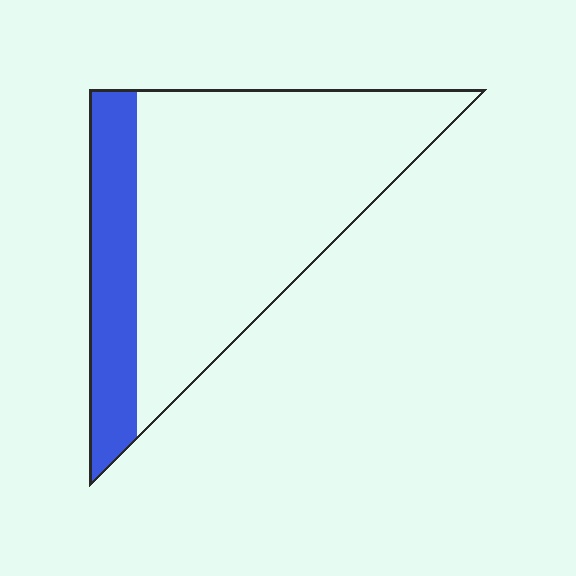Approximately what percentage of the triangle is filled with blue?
Approximately 25%.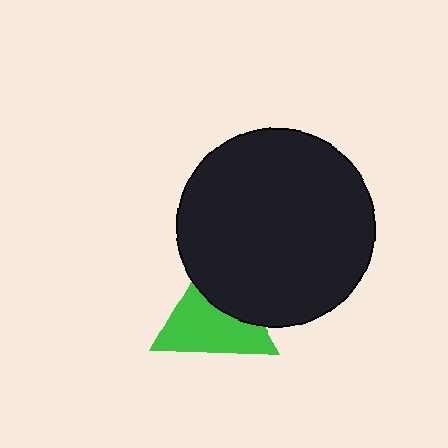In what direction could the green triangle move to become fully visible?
The green triangle could move down. That would shift it out from behind the black circle entirely.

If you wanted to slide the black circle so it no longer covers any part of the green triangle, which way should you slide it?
Slide it up — that is the most direct way to separate the two shapes.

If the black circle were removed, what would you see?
You would see the complete green triangle.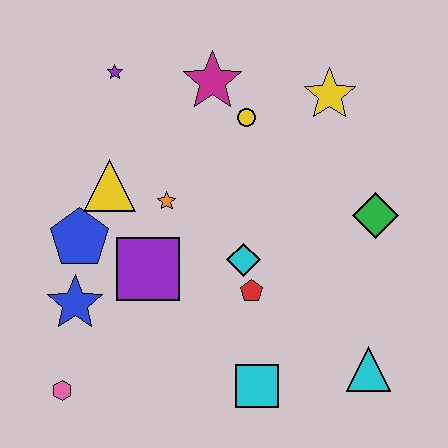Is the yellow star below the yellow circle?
No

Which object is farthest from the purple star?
The cyan triangle is farthest from the purple star.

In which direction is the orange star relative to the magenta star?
The orange star is below the magenta star.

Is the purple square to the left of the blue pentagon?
No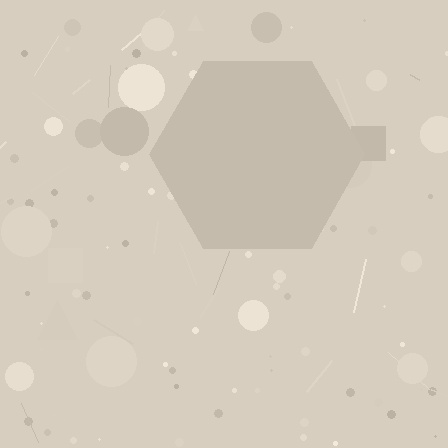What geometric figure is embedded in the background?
A hexagon is embedded in the background.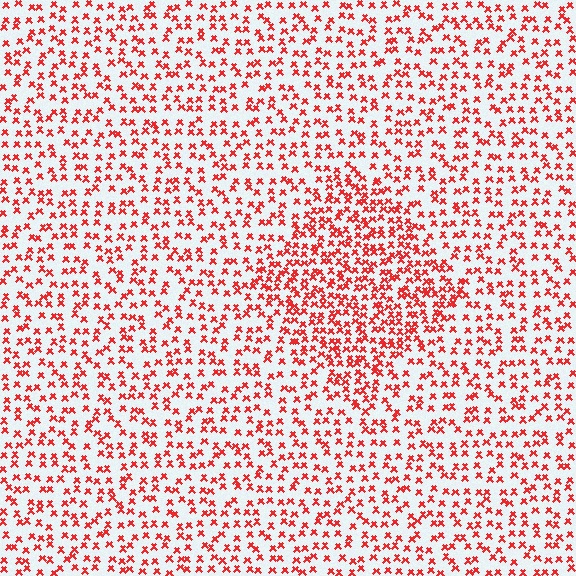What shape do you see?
I see a diamond.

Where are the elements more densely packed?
The elements are more densely packed inside the diamond boundary.